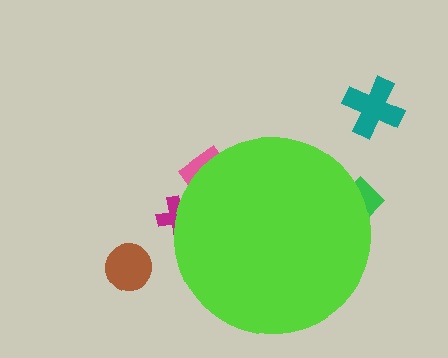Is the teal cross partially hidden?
No, the teal cross is fully visible.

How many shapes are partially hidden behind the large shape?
3 shapes are partially hidden.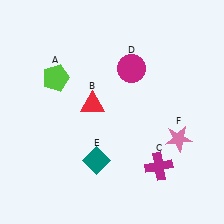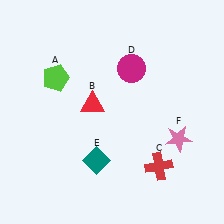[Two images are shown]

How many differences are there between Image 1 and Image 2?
There is 1 difference between the two images.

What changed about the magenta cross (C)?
In Image 1, C is magenta. In Image 2, it changed to red.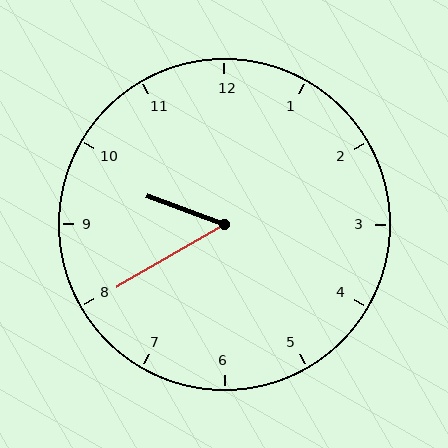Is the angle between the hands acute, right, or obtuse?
It is acute.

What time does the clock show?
9:40.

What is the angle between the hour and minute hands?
Approximately 50 degrees.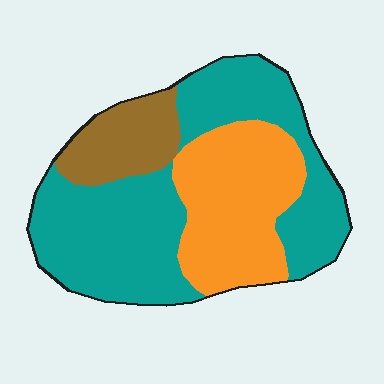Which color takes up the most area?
Teal, at roughly 55%.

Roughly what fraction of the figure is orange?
Orange covers 31% of the figure.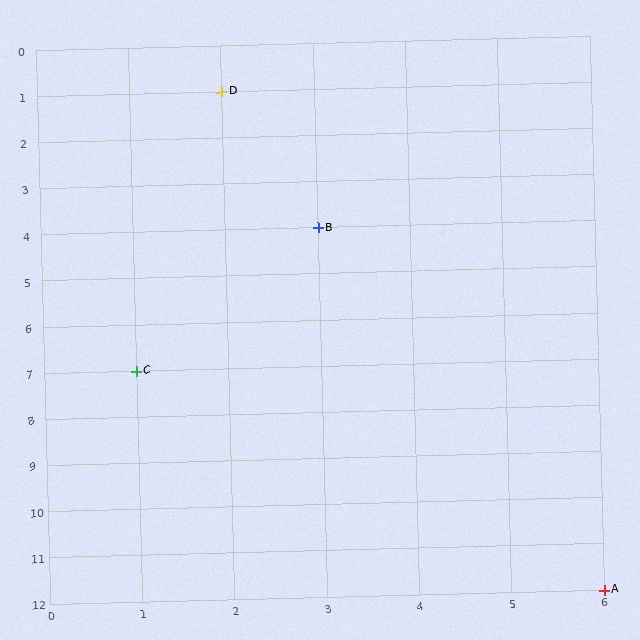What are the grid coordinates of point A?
Point A is at grid coordinates (6, 12).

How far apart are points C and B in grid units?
Points C and B are 2 columns and 3 rows apart (about 3.6 grid units diagonally).